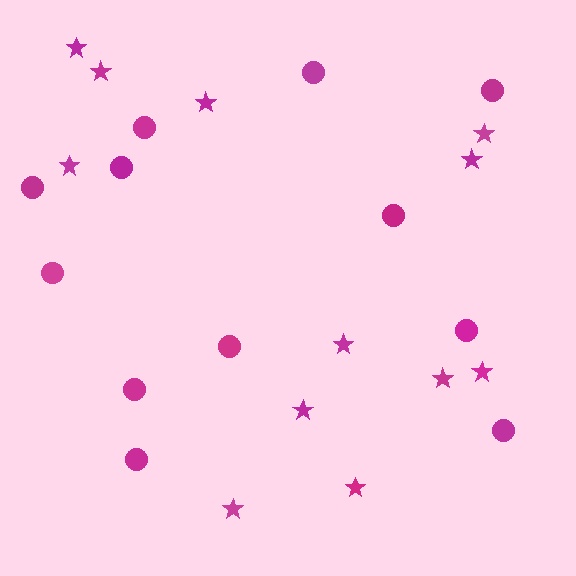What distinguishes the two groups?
There are 2 groups: one group of stars (12) and one group of circles (12).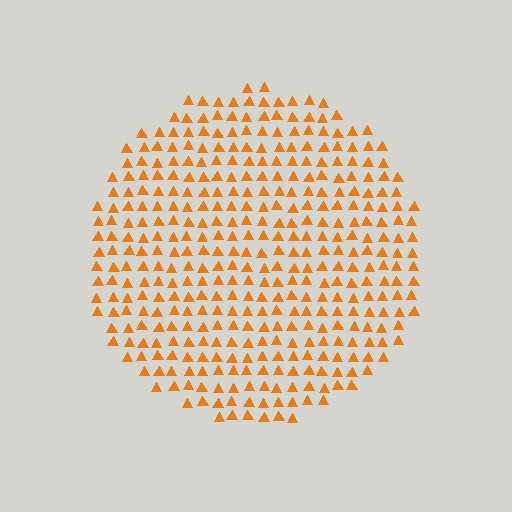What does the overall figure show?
The overall figure shows a circle.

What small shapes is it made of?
It is made of small triangles.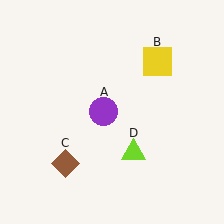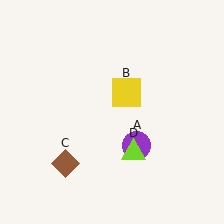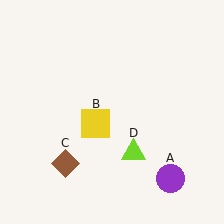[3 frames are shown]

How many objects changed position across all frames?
2 objects changed position: purple circle (object A), yellow square (object B).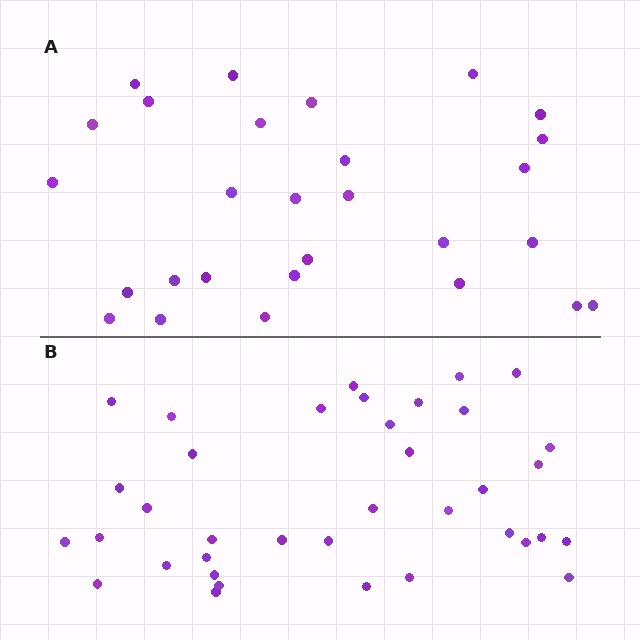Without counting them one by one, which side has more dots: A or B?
Region B (the bottom region) has more dots.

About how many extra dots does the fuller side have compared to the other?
Region B has roughly 8 or so more dots than region A.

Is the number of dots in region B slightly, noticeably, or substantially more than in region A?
Region B has noticeably more, but not dramatically so. The ratio is roughly 1.3 to 1.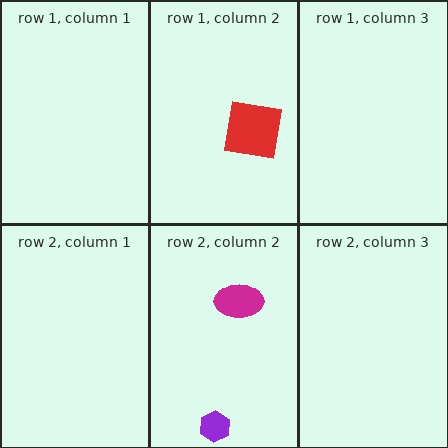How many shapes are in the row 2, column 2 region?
2.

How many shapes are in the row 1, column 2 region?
1.